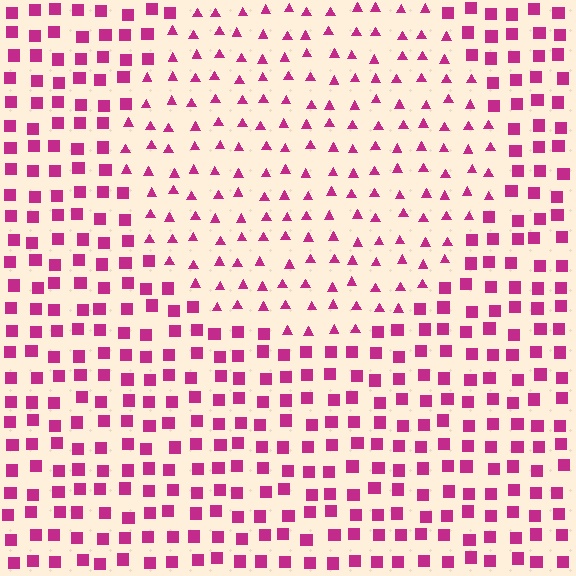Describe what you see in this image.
The image is filled with small magenta elements arranged in a uniform grid. A circle-shaped region contains triangles, while the surrounding area contains squares. The boundary is defined purely by the change in element shape.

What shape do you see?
I see a circle.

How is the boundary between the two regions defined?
The boundary is defined by a change in element shape: triangles inside vs. squares outside. All elements share the same color and spacing.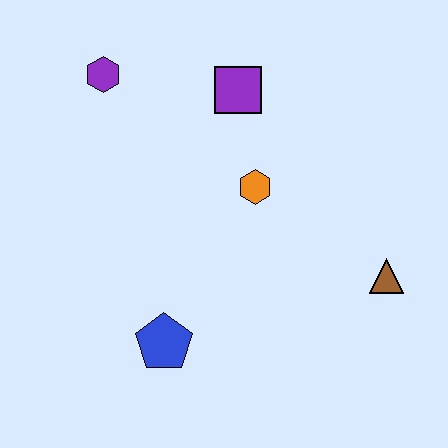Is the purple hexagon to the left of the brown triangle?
Yes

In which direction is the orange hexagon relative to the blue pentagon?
The orange hexagon is above the blue pentagon.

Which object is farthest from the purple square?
The blue pentagon is farthest from the purple square.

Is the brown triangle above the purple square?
No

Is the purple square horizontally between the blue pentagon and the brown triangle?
Yes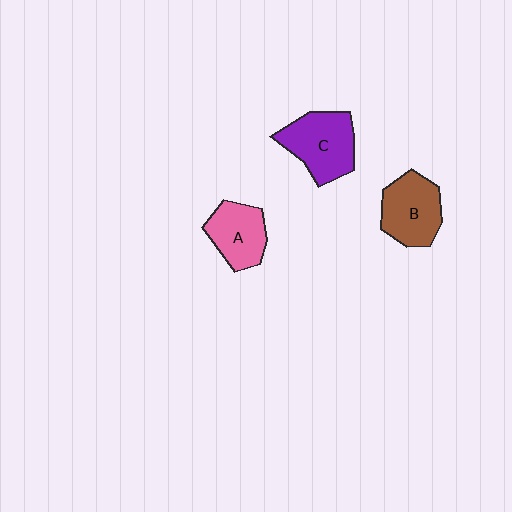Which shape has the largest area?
Shape C (purple).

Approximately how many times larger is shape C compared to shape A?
Approximately 1.3 times.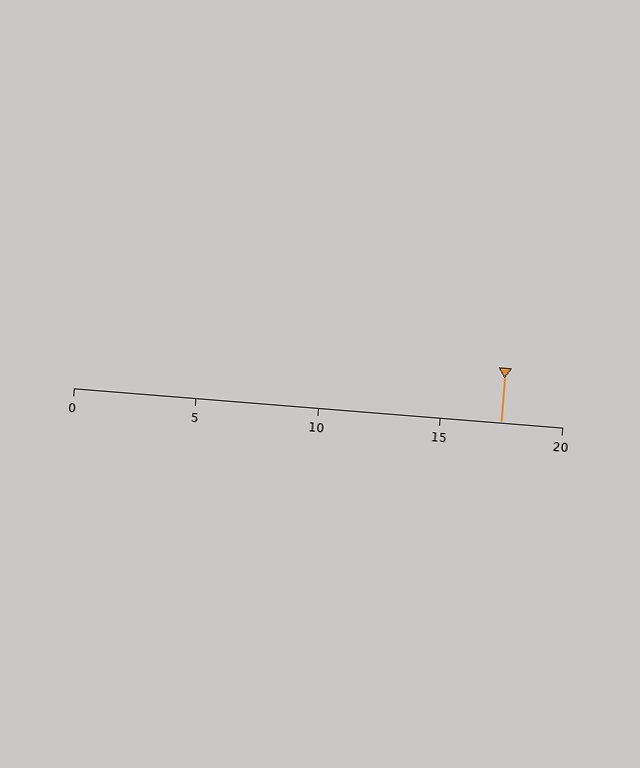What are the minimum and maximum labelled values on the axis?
The axis runs from 0 to 20.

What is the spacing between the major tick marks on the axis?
The major ticks are spaced 5 apart.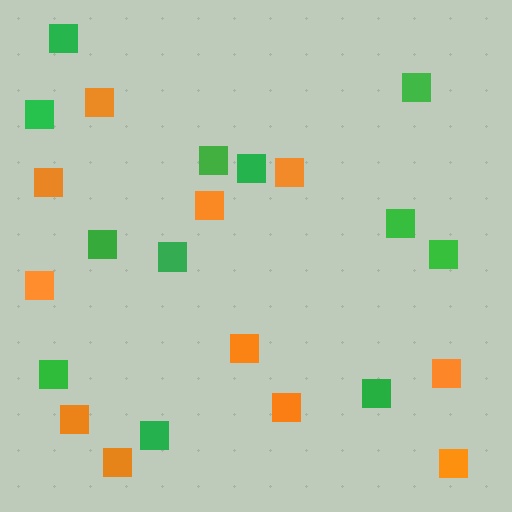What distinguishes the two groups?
There are 2 groups: one group of green squares (12) and one group of orange squares (11).